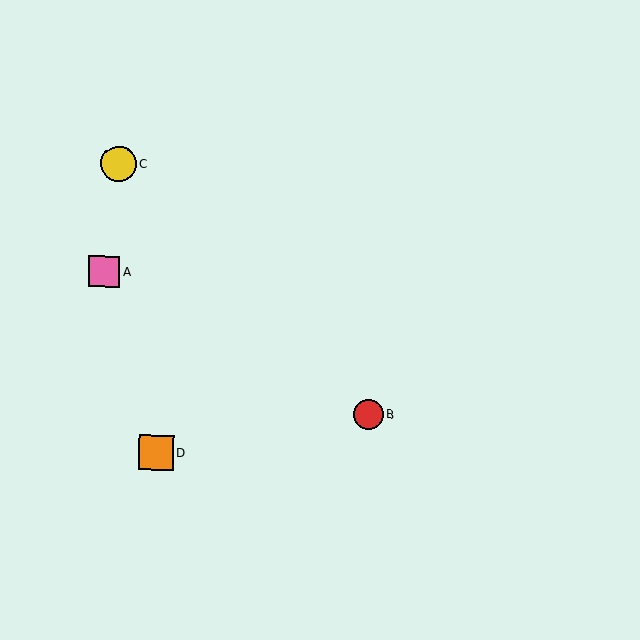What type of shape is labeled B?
Shape B is a red circle.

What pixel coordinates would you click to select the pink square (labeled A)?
Click at (104, 272) to select the pink square A.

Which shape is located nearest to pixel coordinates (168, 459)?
The orange square (labeled D) at (156, 453) is nearest to that location.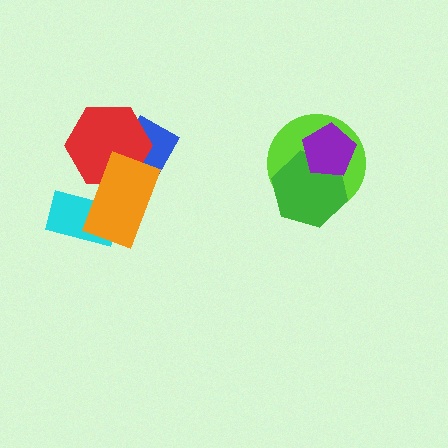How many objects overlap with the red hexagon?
2 objects overlap with the red hexagon.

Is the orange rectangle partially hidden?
No, no other shape covers it.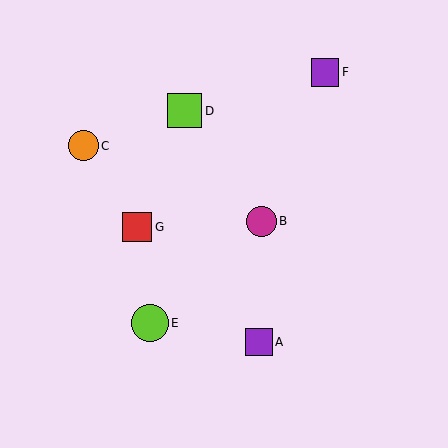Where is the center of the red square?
The center of the red square is at (137, 227).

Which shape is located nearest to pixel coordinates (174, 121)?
The lime square (labeled D) at (185, 111) is nearest to that location.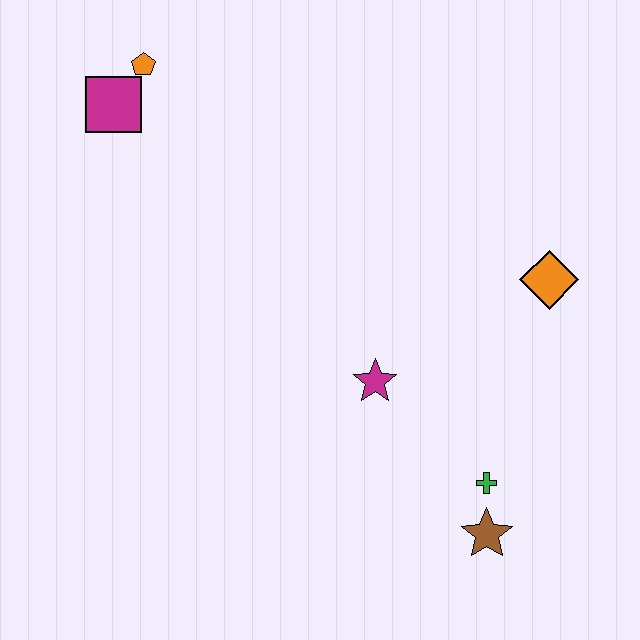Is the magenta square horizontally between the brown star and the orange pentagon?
No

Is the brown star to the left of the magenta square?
No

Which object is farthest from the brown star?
The orange pentagon is farthest from the brown star.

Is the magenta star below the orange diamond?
Yes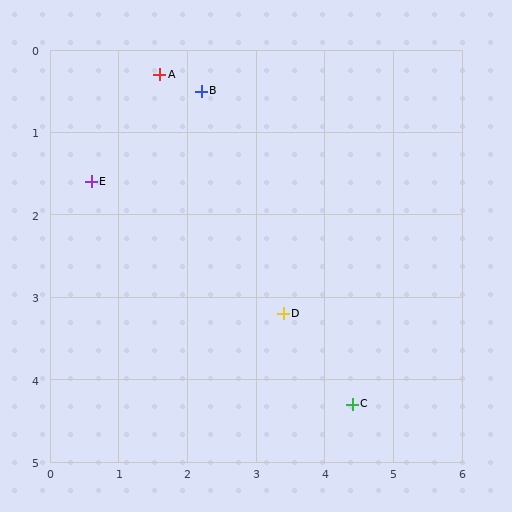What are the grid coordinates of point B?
Point B is at approximately (2.2, 0.5).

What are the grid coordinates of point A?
Point A is at approximately (1.6, 0.3).